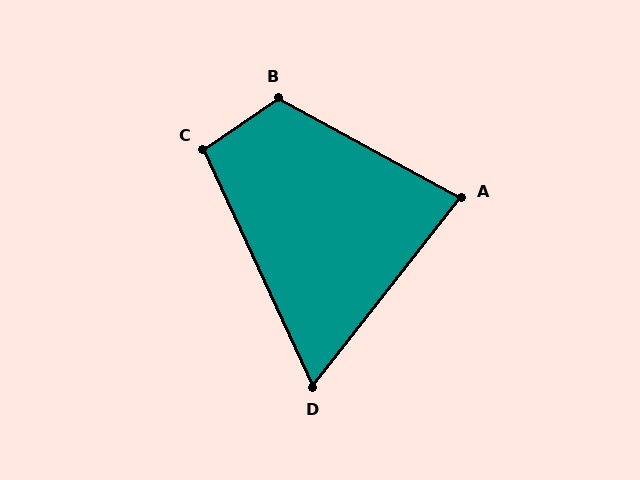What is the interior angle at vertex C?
Approximately 99 degrees (obtuse).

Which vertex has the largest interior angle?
B, at approximately 117 degrees.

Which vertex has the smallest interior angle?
D, at approximately 63 degrees.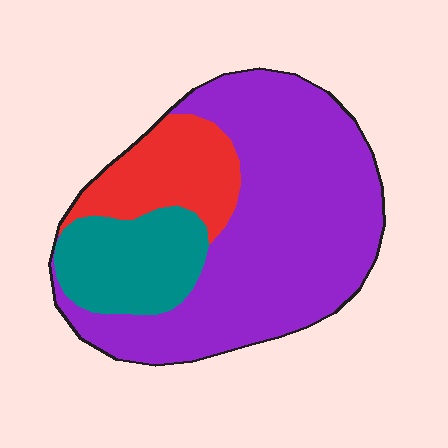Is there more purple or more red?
Purple.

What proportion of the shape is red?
Red covers roughly 20% of the shape.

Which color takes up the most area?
Purple, at roughly 65%.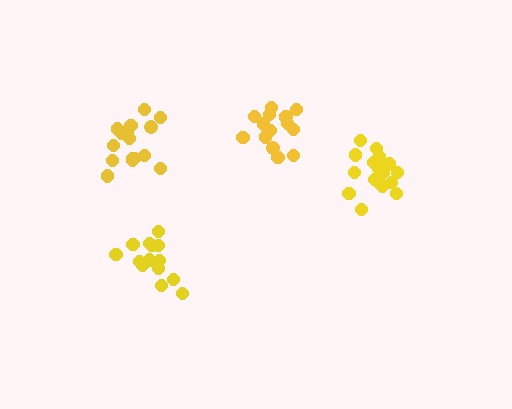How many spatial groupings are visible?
There are 4 spatial groupings.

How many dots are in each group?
Group 1: 14 dots, Group 2: 18 dots, Group 3: 16 dots, Group 4: 15 dots (63 total).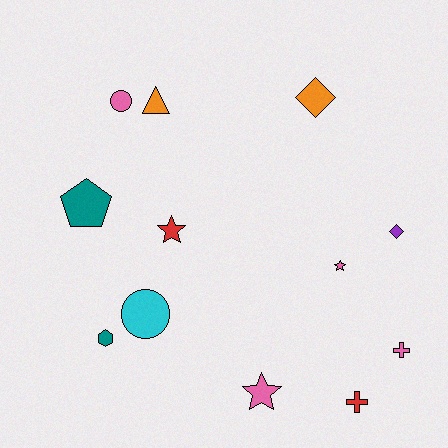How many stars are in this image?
There are 3 stars.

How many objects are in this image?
There are 12 objects.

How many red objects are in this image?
There are 2 red objects.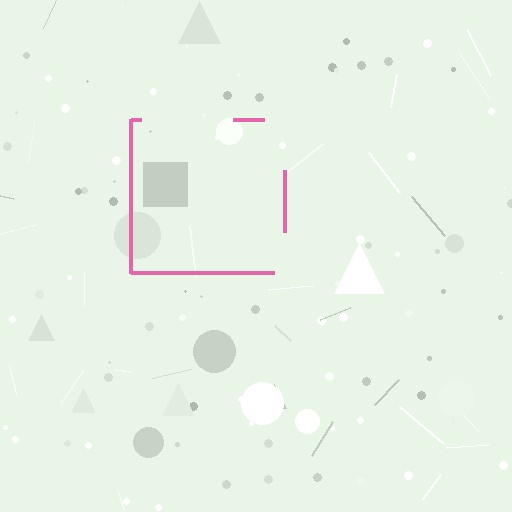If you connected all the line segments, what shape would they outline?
They would outline a square.